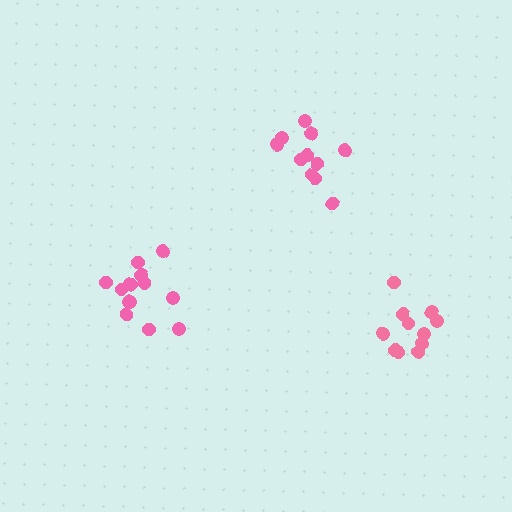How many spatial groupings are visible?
There are 3 spatial groupings.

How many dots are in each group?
Group 1: 11 dots, Group 2: 14 dots, Group 3: 11 dots (36 total).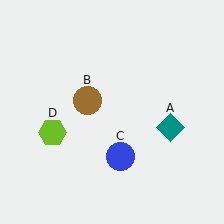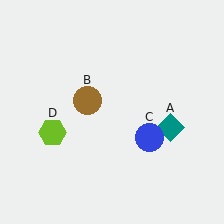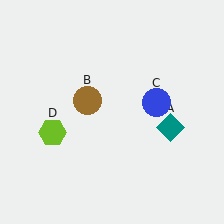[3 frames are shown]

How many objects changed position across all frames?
1 object changed position: blue circle (object C).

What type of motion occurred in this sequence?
The blue circle (object C) rotated counterclockwise around the center of the scene.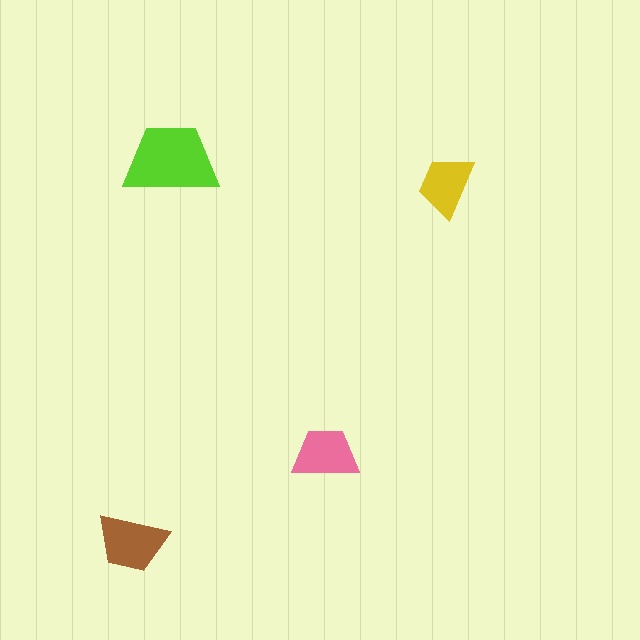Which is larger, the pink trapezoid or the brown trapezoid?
The brown one.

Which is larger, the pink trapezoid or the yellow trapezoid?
The pink one.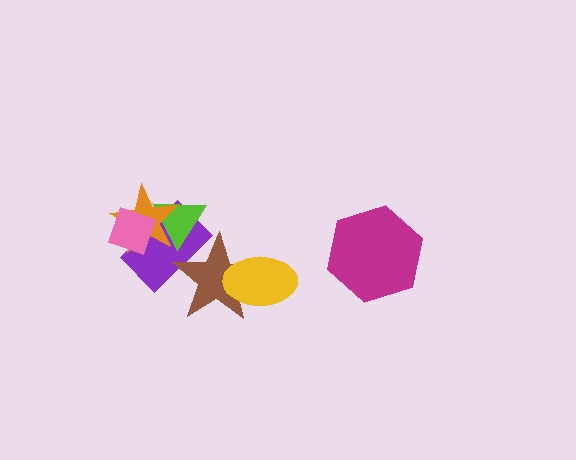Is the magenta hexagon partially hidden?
No, no other shape covers it.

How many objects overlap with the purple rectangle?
4 objects overlap with the purple rectangle.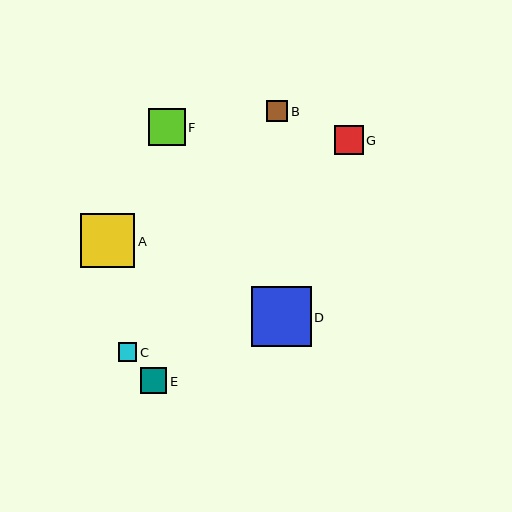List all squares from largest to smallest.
From largest to smallest: D, A, F, G, E, B, C.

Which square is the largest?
Square D is the largest with a size of approximately 60 pixels.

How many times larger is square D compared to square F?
Square D is approximately 1.6 times the size of square F.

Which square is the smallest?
Square C is the smallest with a size of approximately 19 pixels.